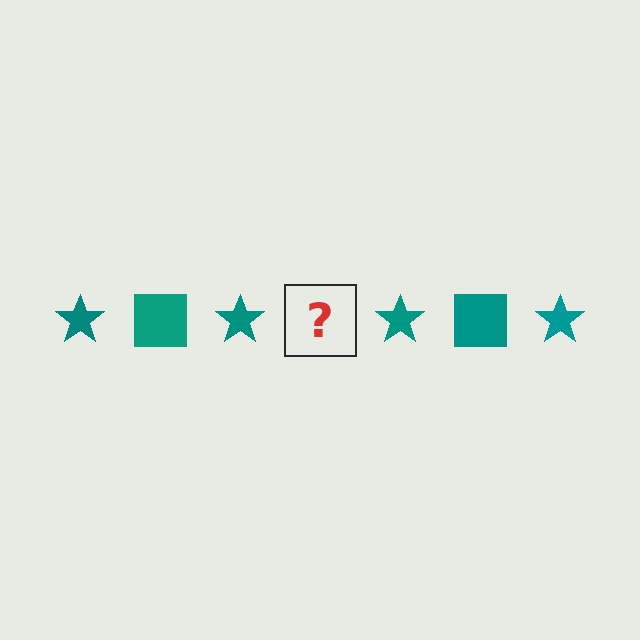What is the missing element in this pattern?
The missing element is a teal square.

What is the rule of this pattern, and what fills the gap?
The rule is that the pattern cycles through star, square shapes in teal. The gap should be filled with a teal square.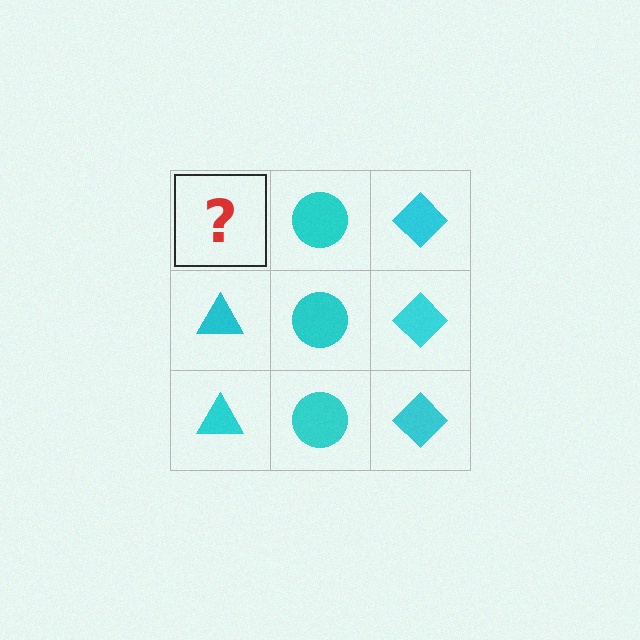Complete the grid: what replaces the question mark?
The question mark should be replaced with a cyan triangle.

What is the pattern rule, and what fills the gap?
The rule is that each column has a consistent shape. The gap should be filled with a cyan triangle.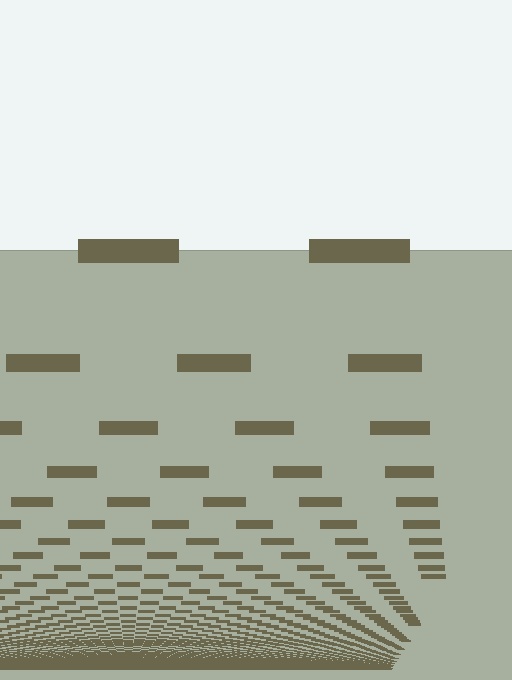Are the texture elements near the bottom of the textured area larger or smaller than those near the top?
Smaller. The gradient is inverted — elements near the bottom are smaller and denser.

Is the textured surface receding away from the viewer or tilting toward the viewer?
The surface appears to tilt toward the viewer. Texture elements get larger and sparser toward the top.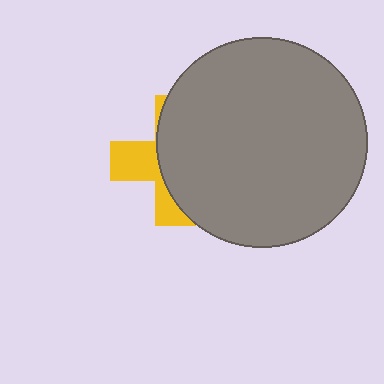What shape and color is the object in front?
The object in front is a gray circle.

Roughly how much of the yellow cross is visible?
A small part of it is visible (roughly 35%).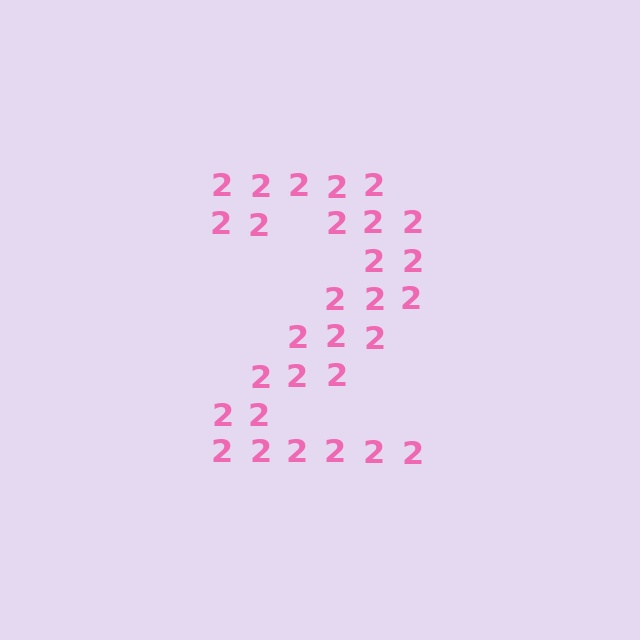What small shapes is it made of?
It is made of small digit 2's.